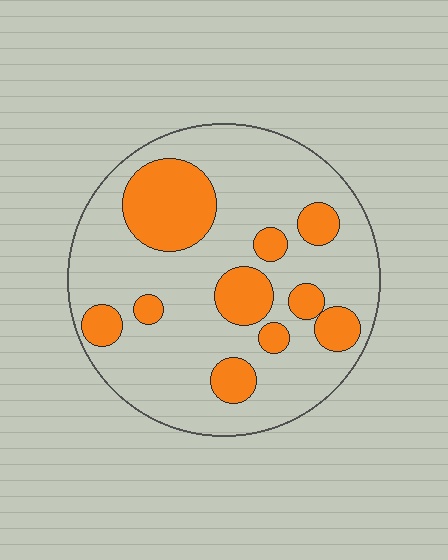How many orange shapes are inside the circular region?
10.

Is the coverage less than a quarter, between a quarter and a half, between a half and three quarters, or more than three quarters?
Between a quarter and a half.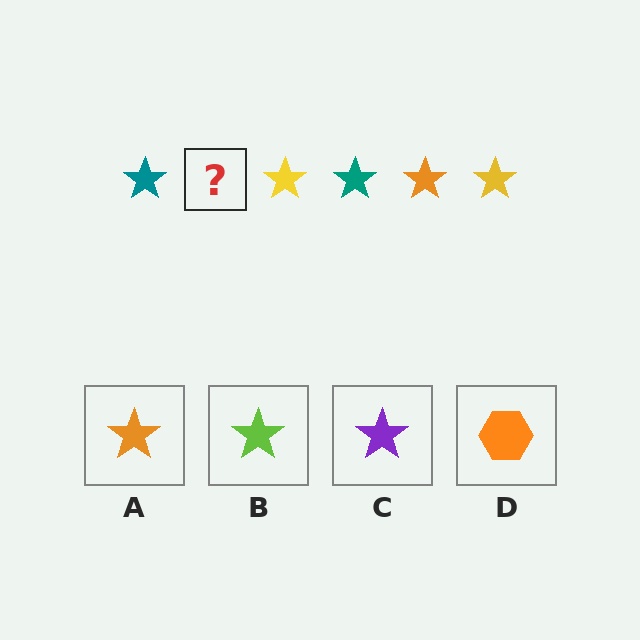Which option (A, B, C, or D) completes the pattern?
A.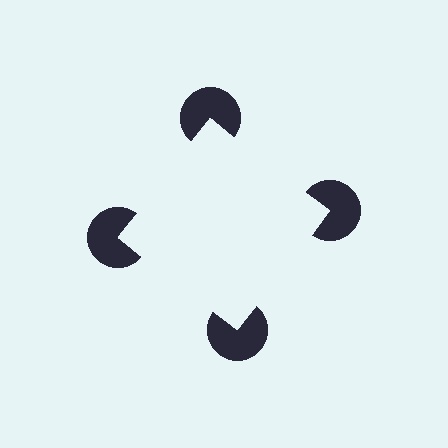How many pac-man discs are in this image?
There are 4 — one at each vertex of the illusory square.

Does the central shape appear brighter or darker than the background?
It typically appears slightly brighter than the background, even though no actual brightness change is drawn.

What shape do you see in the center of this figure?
An illusory square — its edges are inferred from the aligned wedge cuts in the pac-man discs, not physically drawn.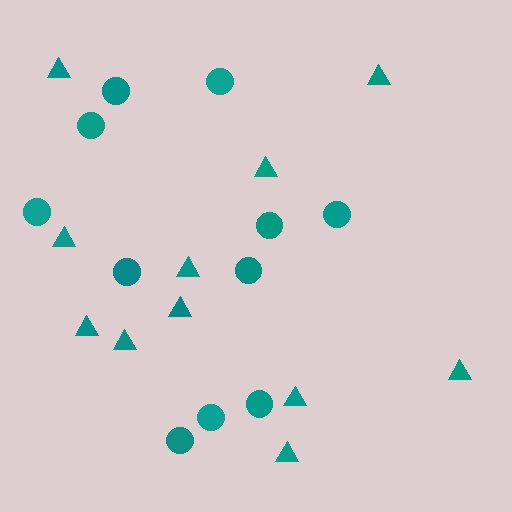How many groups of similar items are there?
There are 2 groups: one group of circles (11) and one group of triangles (11).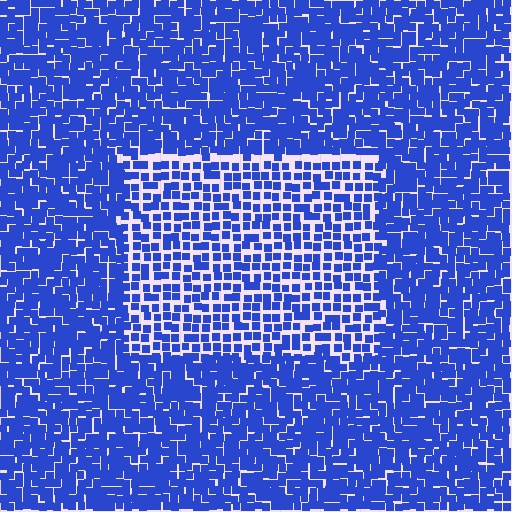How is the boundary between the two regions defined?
The boundary is defined by a change in element density (approximately 1.7x ratio). All elements are the same color, size, and shape.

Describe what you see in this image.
The image contains small blue elements arranged at two different densities. A rectangle-shaped region is visible where the elements are less densely packed than the surrounding area.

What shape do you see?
I see a rectangle.